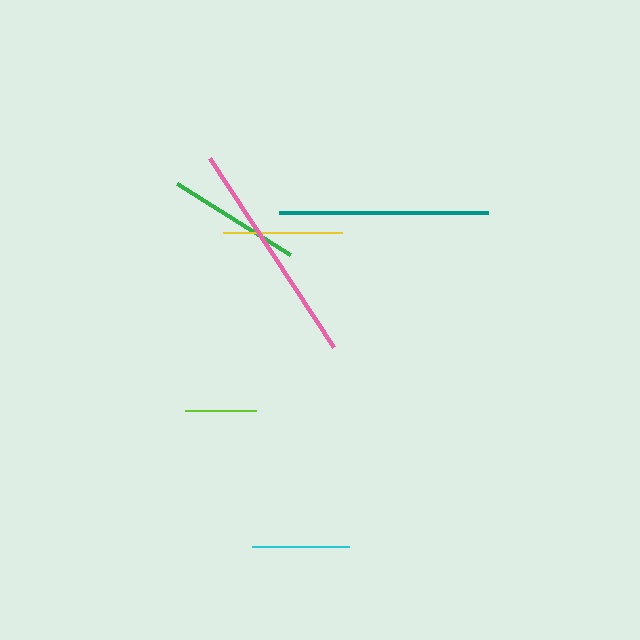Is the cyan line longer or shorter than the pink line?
The pink line is longer than the cyan line.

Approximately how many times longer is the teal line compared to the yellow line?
The teal line is approximately 1.8 times the length of the yellow line.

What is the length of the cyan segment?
The cyan segment is approximately 97 pixels long.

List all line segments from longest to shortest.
From longest to shortest: pink, teal, green, yellow, cyan, lime.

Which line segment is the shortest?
The lime line is the shortest at approximately 71 pixels.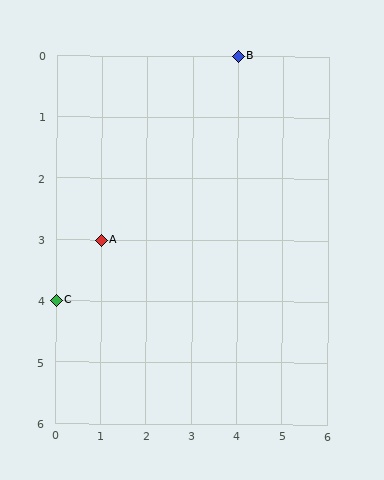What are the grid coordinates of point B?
Point B is at grid coordinates (4, 0).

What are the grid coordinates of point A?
Point A is at grid coordinates (1, 3).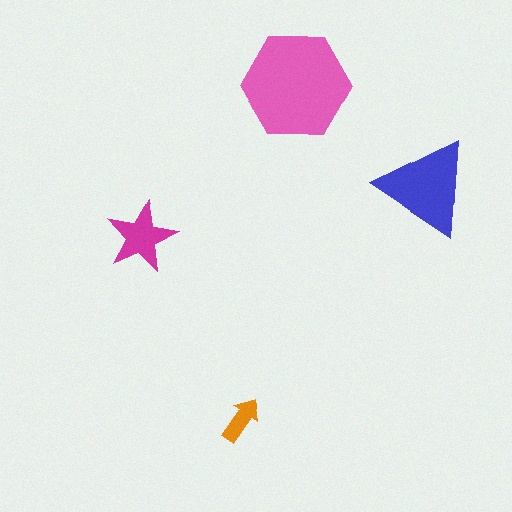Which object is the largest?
The pink hexagon.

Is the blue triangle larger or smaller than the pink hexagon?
Smaller.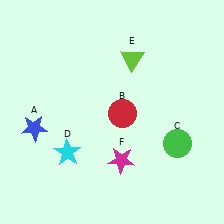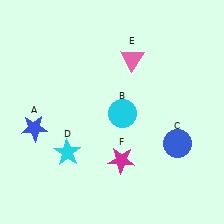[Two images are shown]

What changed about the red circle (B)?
In Image 1, B is red. In Image 2, it changed to cyan.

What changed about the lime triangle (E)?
In Image 1, E is lime. In Image 2, it changed to pink.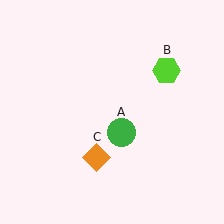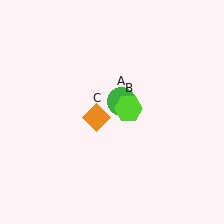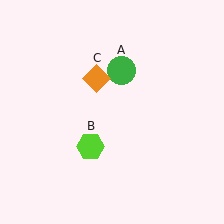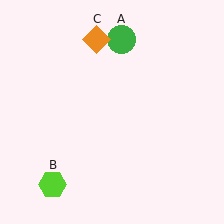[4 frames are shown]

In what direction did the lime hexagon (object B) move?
The lime hexagon (object B) moved down and to the left.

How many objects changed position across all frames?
3 objects changed position: green circle (object A), lime hexagon (object B), orange diamond (object C).